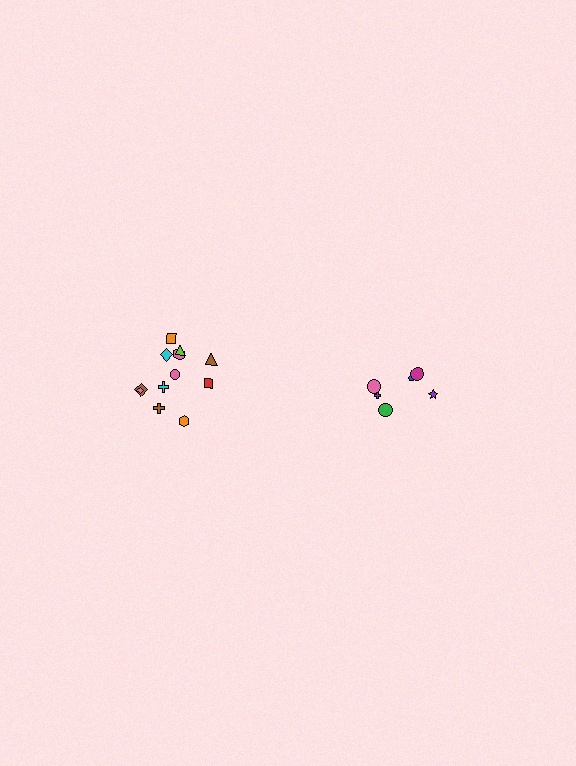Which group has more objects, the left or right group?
The left group.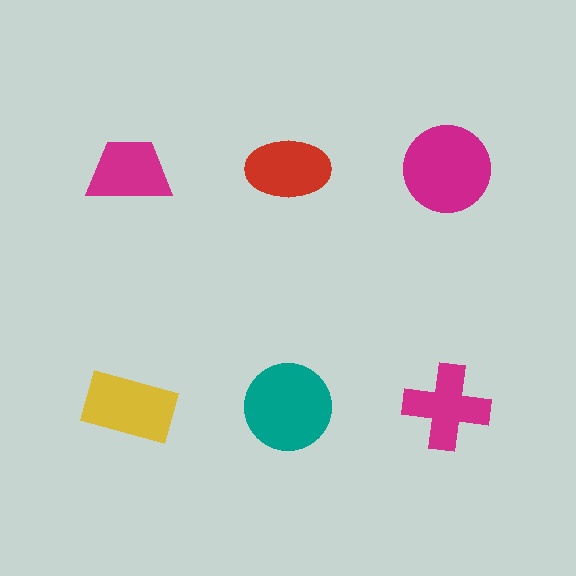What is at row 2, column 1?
A yellow rectangle.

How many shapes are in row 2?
3 shapes.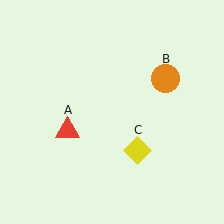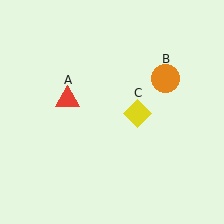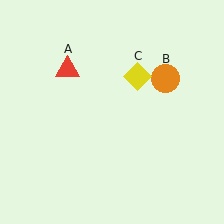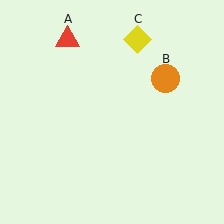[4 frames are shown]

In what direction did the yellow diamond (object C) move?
The yellow diamond (object C) moved up.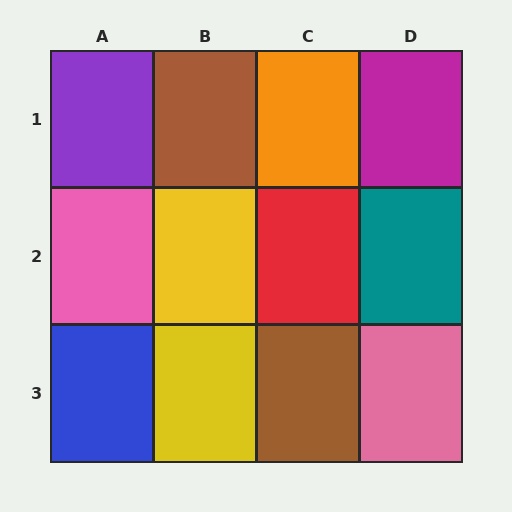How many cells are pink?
2 cells are pink.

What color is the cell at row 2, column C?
Red.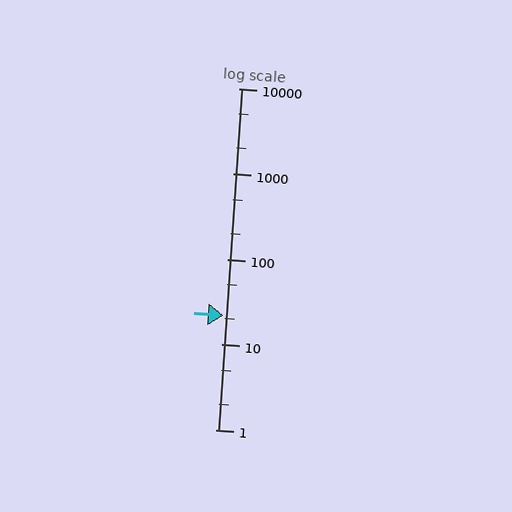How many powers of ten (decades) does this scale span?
The scale spans 4 decades, from 1 to 10000.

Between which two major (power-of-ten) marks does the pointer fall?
The pointer is between 10 and 100.